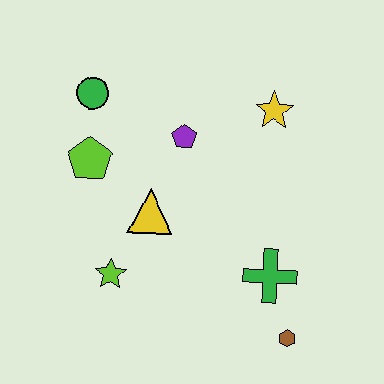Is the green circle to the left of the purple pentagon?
Yes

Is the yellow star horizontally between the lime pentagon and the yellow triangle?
No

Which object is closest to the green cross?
The brown hexagon is closest to the green cross.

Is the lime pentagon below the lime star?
No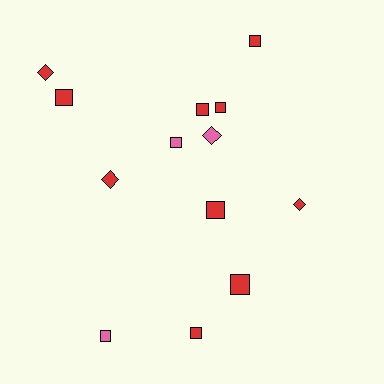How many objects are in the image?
There are 13 objects.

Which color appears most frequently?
Red, with 10 objects.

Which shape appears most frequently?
Square, with 9 objects.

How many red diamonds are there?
There are 3 red diamonds.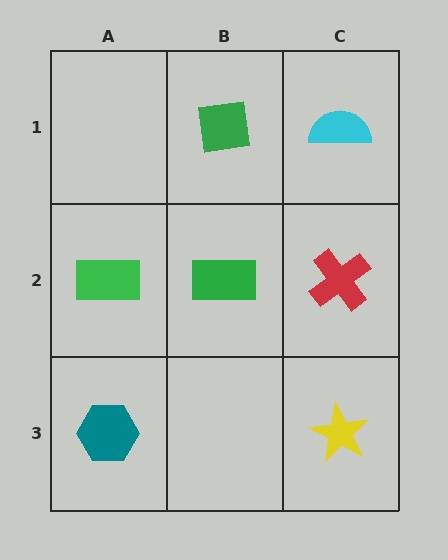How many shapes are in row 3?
2 shapes.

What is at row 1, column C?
A cyan semicircle.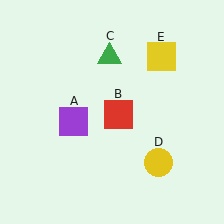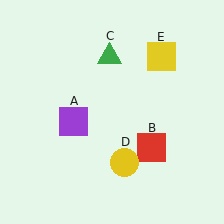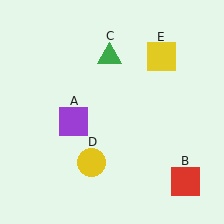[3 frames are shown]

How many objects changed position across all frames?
2 objects changed position: red square (object B), yellow circle (object D).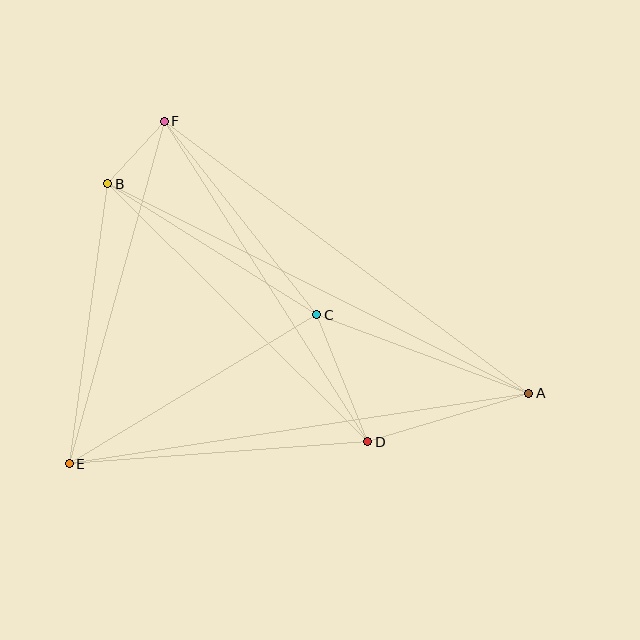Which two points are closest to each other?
Points B and F are closest to each other.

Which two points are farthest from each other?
Points A and B are farthest from each other.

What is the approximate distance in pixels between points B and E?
The distance between B and E is approximately 283 pixels.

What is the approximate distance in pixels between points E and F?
The distance between E and F is approximately 356 pixels.